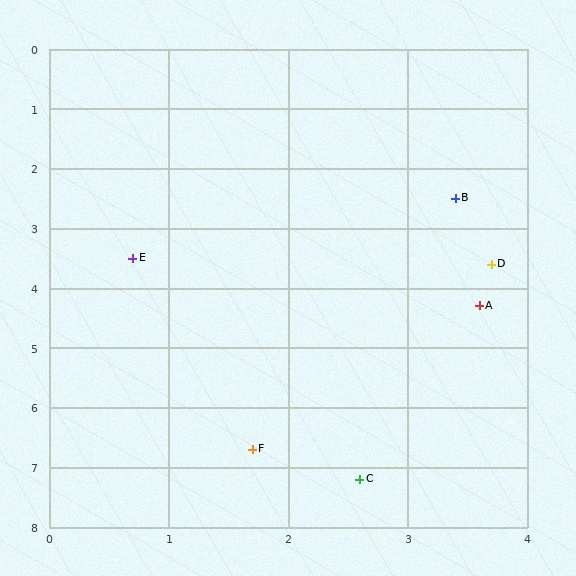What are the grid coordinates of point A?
Point A is at approximately (3.6, 4.3).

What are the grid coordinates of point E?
Point E is at approximately (0.7, 3.5).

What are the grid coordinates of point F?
Point F is at approximately (1.7, 6.7).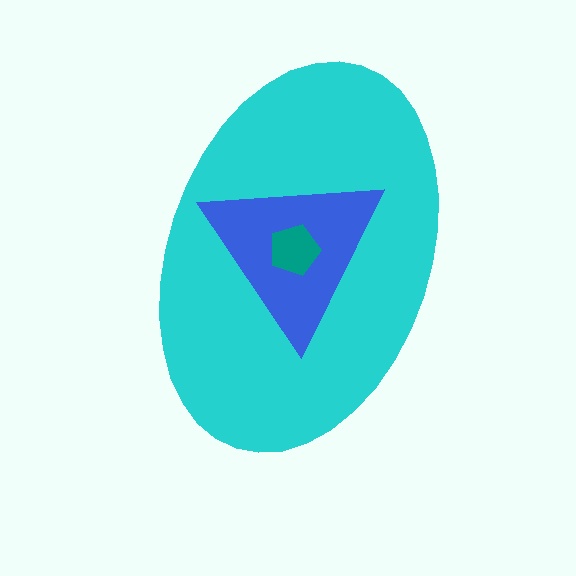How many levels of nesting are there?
3.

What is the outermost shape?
The cyan ellipse.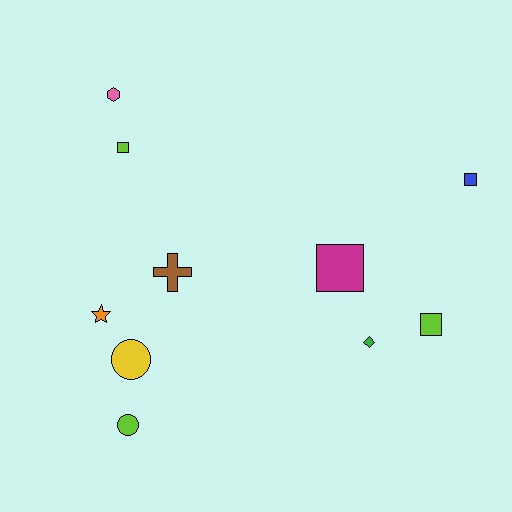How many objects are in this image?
There are 10 objects.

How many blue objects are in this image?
There is 1 blue object.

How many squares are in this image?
There are 4 squares.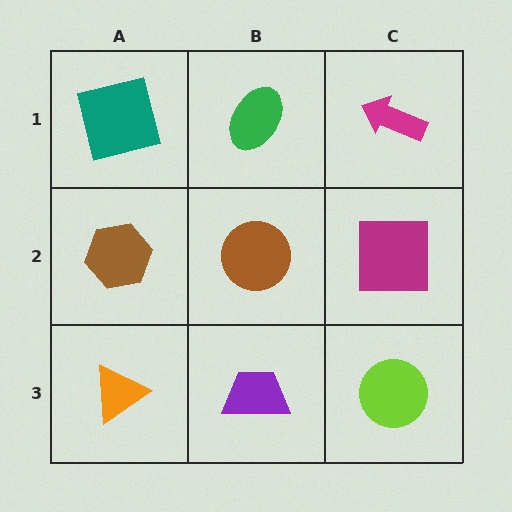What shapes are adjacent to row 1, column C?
A magenta square (row 2, column C), a green ellipse (row 1, column B).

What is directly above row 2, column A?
A teal square.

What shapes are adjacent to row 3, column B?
A brown circle (row 2, column B), an orange triangle (row 3, column A), a lime circle (row 3, column C).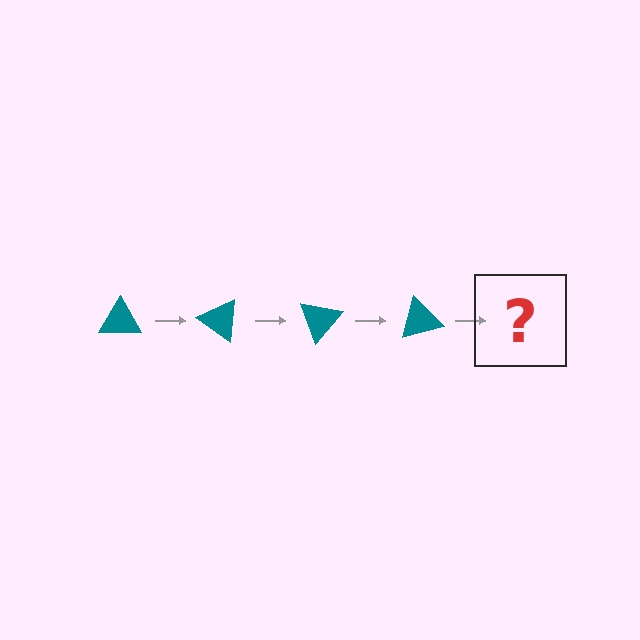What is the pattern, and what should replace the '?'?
The pattern is that the triangle rotates 35 degrees each step. The '?' should be a teal triangle rotated 140 degrees.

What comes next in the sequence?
The next element should be a teal triangle rotated 140 degrees.